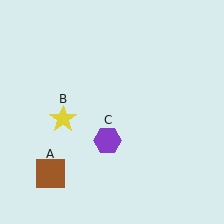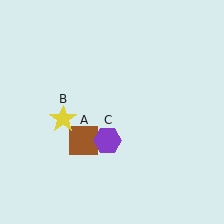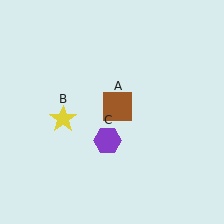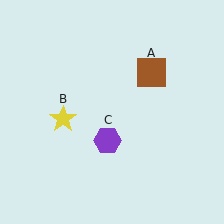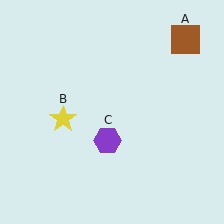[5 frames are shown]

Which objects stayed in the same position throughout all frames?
Yellow star (object B) and purple hexagon (object C) remained stationary.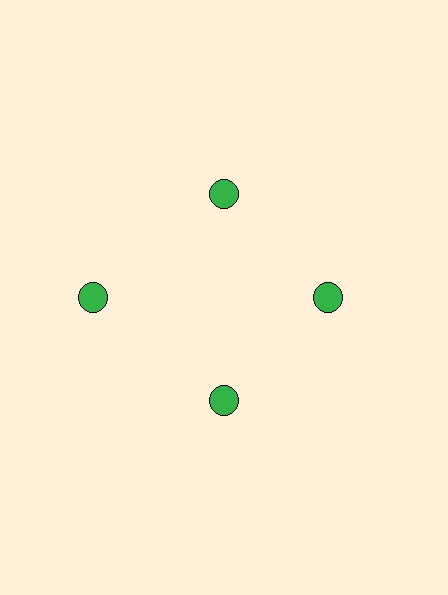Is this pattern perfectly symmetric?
No. The 4 green circles are arranged in a ring, but one element near the 9 o'clock position is pushed outward from the center, breaking the 4-fold rotational symmetry.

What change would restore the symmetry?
The symmetry would be restored by moving it inward, back onto the ring so that all 4 circles sit at equal angles and equal distance from the center.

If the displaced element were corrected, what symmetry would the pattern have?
It would have 4-fold rotational symmetry — the pattern would map onto itself every 90 degrees.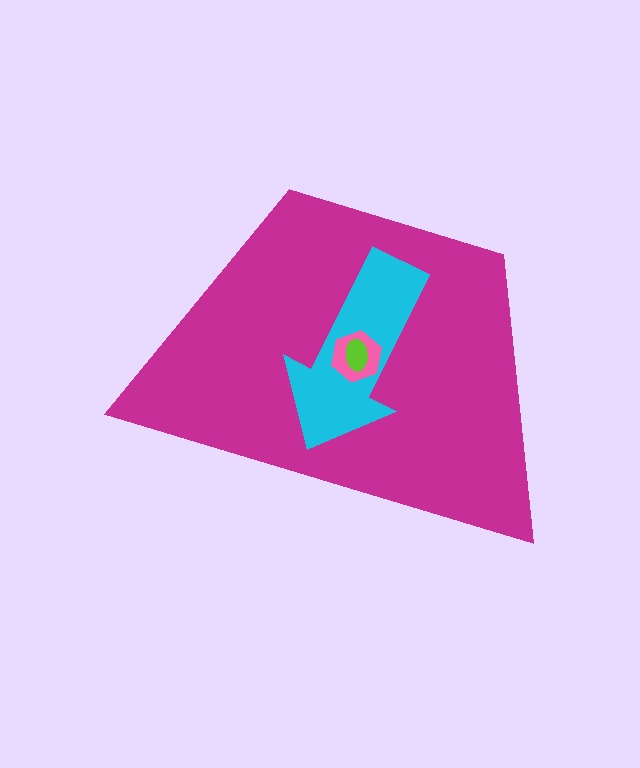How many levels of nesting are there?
4.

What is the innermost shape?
The lime ellipse.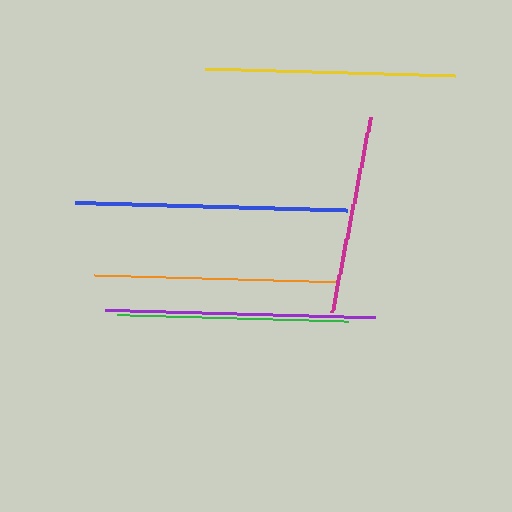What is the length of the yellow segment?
The yellow segment is approximately 250 pixels long.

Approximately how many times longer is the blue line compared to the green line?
The blue line is approximately 1.2 times the length of the green line.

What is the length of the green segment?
The green segment is approximately 231 pixels long.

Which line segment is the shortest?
The magenta line is the shortest at approximately 199 pixels.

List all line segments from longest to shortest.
From longest to shortest: blue, purple, yellow, orange, green, magenta.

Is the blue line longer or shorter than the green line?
The blue line is longer than the green line.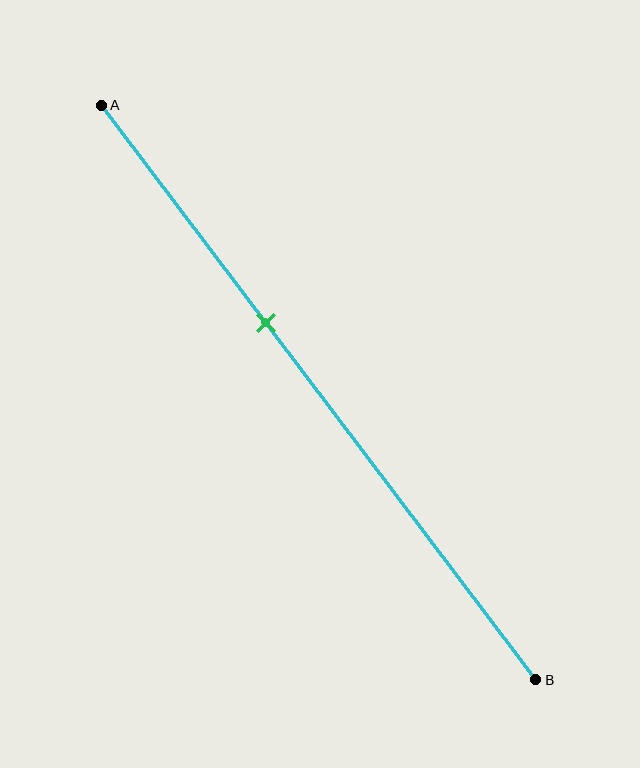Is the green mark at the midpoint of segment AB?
No, the mark is at about 40% from A, not at the 50% midpoint.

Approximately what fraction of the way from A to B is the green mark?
The green mark is approximately 40% of the way from A to B.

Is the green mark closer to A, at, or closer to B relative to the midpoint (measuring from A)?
The green mark is closer to point A than the midpoint of segment AB.